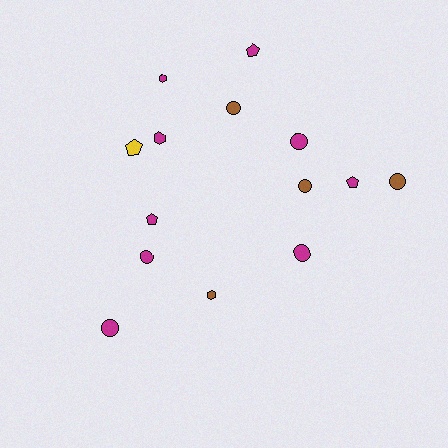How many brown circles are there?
There are 3 brown circles.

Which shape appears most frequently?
Circle, with 7 objects.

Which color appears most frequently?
Magenta, with 9 objects.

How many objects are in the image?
There are 14 objects.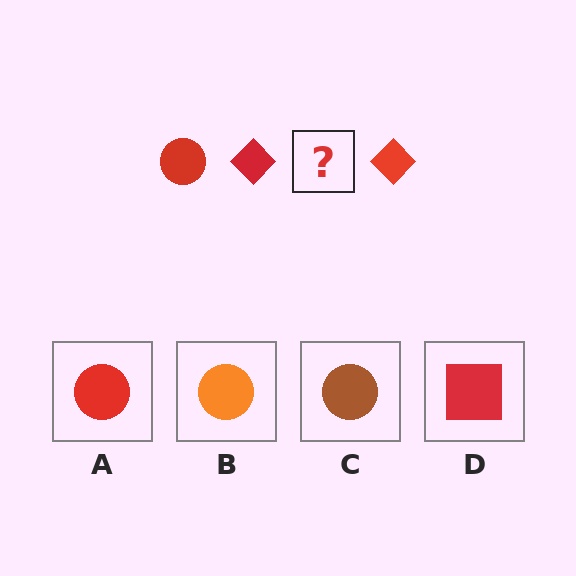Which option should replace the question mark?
Option A.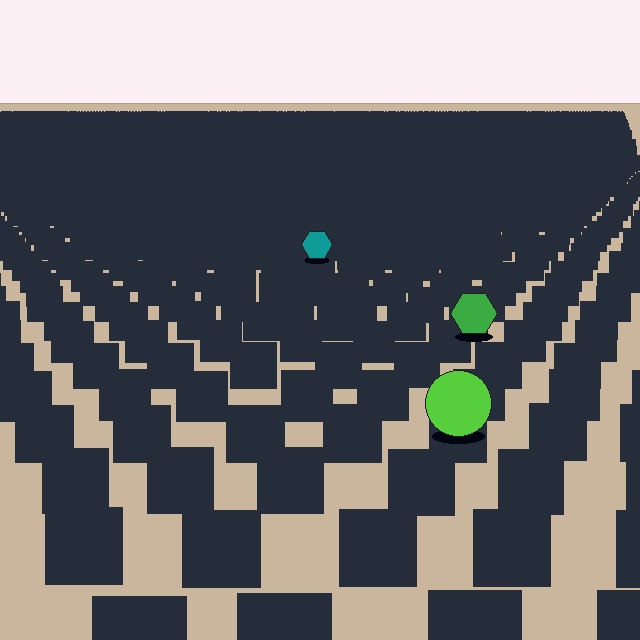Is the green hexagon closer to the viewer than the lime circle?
No. The lime circle is closer — you can tell from the texture gradient: the ground texture is coarser near it.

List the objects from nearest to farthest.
From nearest to farthest: the lime circle, the green hexagon, the teal hexagon.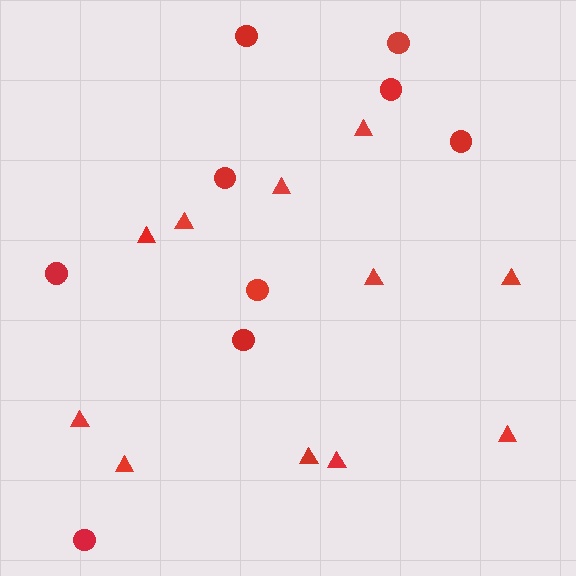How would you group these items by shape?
There are 2 groups: one group of triangles (11) and one group of circles (9).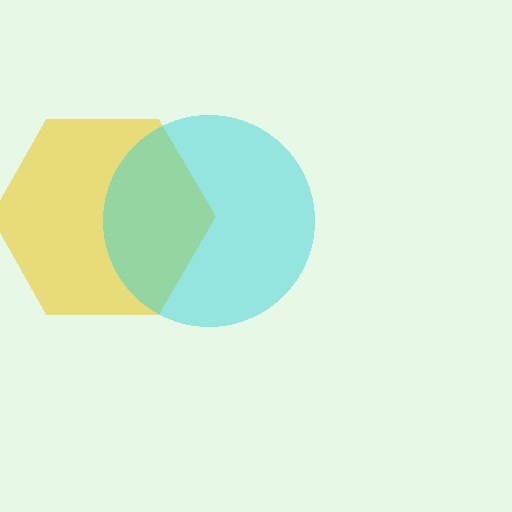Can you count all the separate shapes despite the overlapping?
Yes, there are 2 separate shapes.